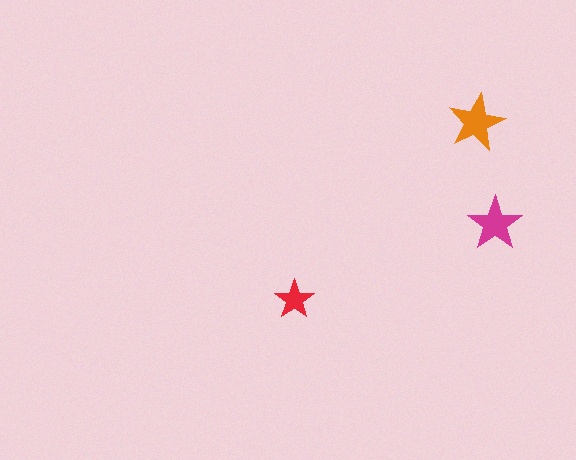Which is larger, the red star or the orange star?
The orange one.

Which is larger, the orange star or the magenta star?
The orange one.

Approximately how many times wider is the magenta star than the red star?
About 1.5 times wider.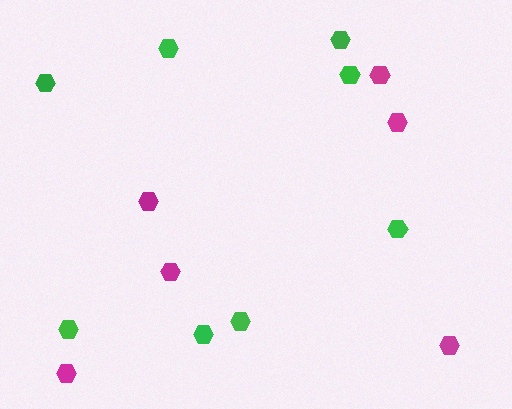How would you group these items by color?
There are 2 groups: one group of magenta hexagons (6) and one group of green hexagons (8).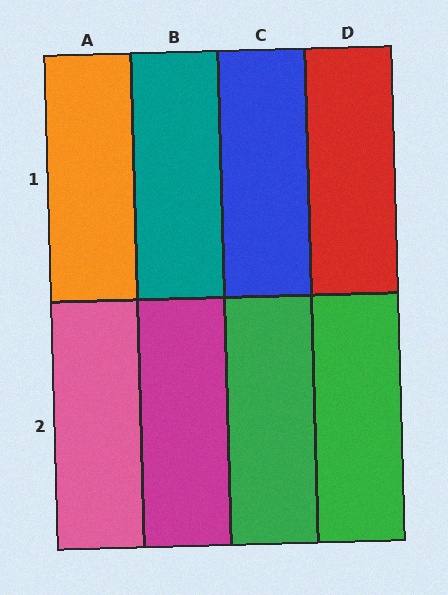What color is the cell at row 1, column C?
Blue.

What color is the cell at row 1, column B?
Teal.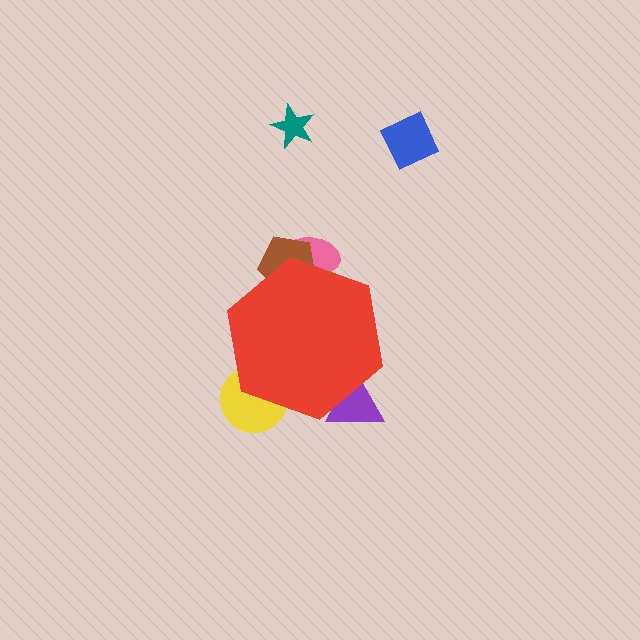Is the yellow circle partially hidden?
Yes, the yellow circle is partially hidden behind the red hexagon.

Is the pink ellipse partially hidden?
Yes, the pink ellipse is partially hidden behind the red hexagon.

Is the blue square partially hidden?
No, the blue square is fully visible.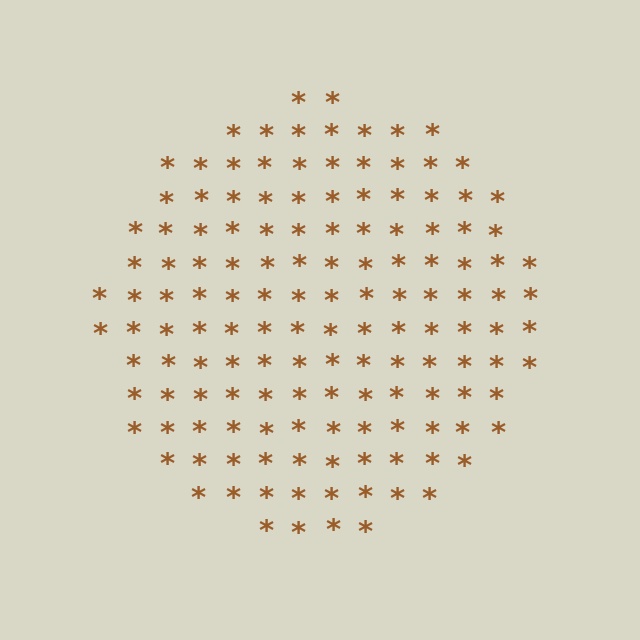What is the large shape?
The large shape is a circle.